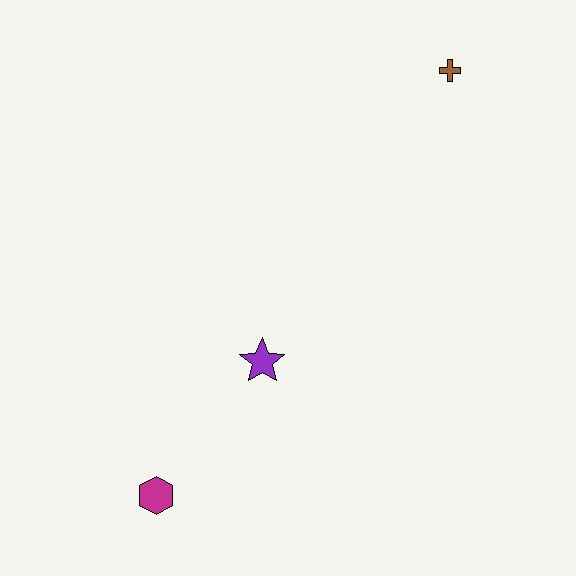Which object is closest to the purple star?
The magenta hexagon is closest to the purple star.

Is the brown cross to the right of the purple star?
Yes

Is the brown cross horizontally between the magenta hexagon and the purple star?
No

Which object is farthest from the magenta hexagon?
The brown cross is farthest from the magenta hexagon.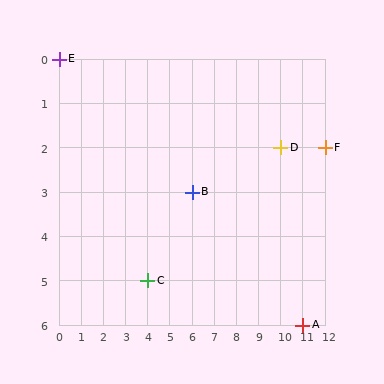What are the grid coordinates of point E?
Point E is at grid coordinates (0, 0).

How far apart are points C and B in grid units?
Points C and B are 2 columns and 2 rows apart (about 2.8 grid units diagonally).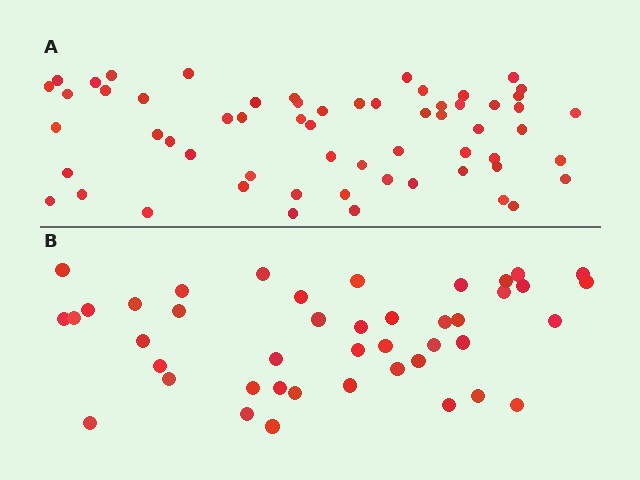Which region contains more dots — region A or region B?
Region A (the top region) has more dots.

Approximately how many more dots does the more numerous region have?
Region A has approximately 15 more dots than region B.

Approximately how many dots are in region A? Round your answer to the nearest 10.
About 60 dots.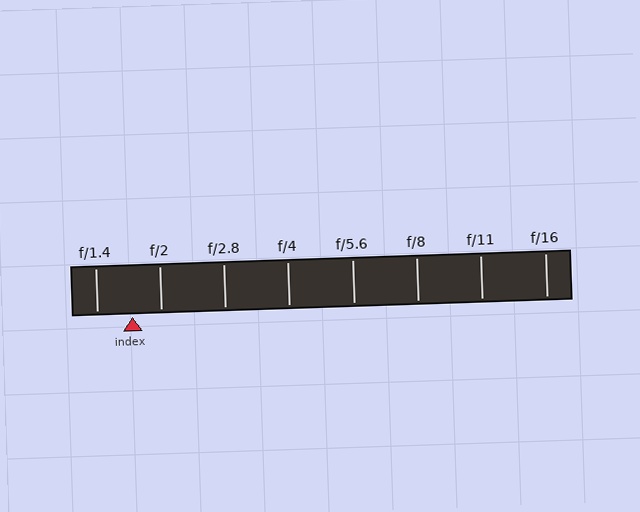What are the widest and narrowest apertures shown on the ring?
The widest aperture shown is f/1.4 and the narrowest is f/16.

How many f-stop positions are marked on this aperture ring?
There are 8 f-stop positions marked.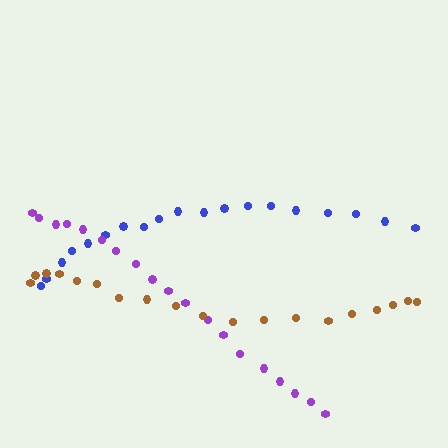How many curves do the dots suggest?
There are 3 distinct paths.